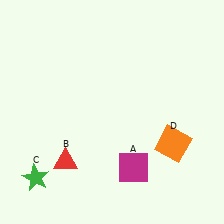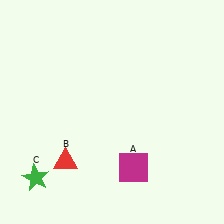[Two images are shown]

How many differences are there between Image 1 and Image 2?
There is 1 difference between the two images.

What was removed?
The orange square (D) was removed in Image 2.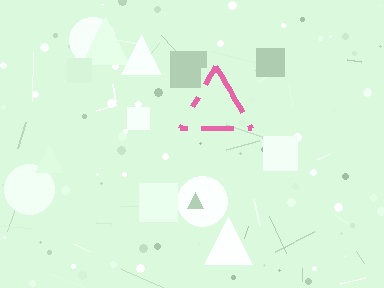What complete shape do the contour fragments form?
The contour fragments form a triangle.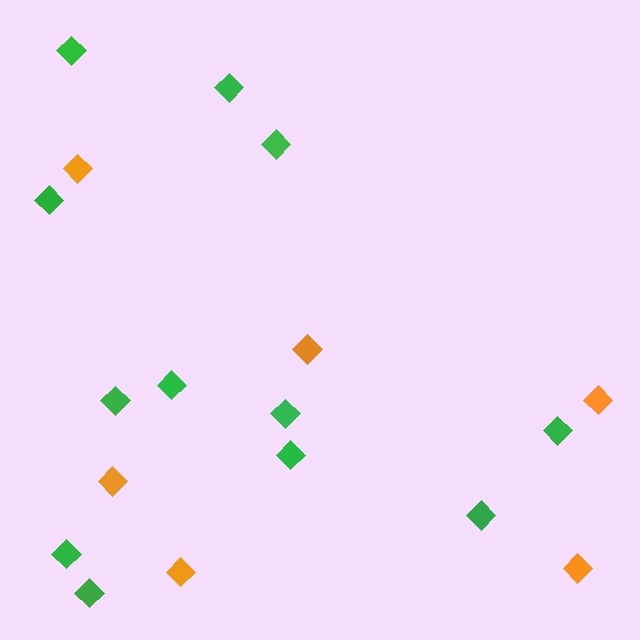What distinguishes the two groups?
There are 2 groups: one group of orange diamonds (6) and one group of green diamonds (12).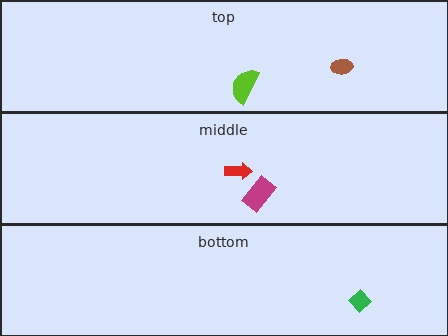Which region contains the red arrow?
The middle region.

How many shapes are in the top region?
2.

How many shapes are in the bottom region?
1.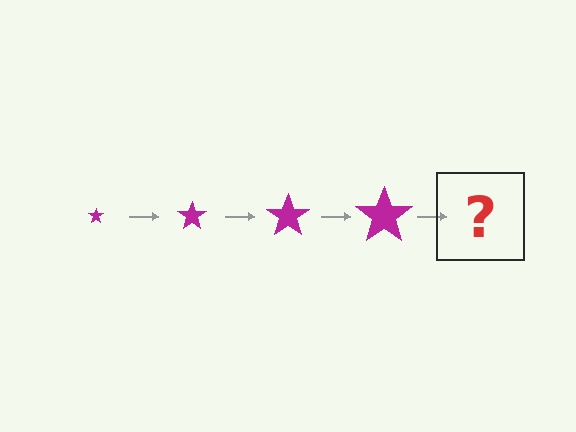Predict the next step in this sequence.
The next step is a magenta star, larger than the previous one.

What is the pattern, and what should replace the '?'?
The pattern is that the star gets progressively larger each step. The '?' should be a magenta star, larger than the previous one.